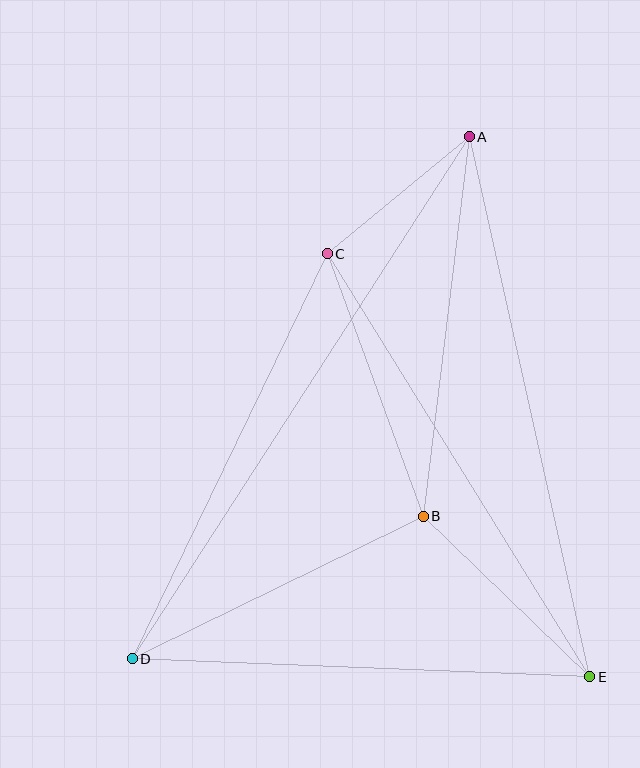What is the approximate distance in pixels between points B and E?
The distance between B and E is approximately 231 pixels.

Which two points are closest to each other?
Points A and C are closest to each other.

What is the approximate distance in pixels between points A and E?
The distance between A and E is approximately 553 pixels.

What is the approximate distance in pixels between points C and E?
The distance between C and E is approximately 498 pixels.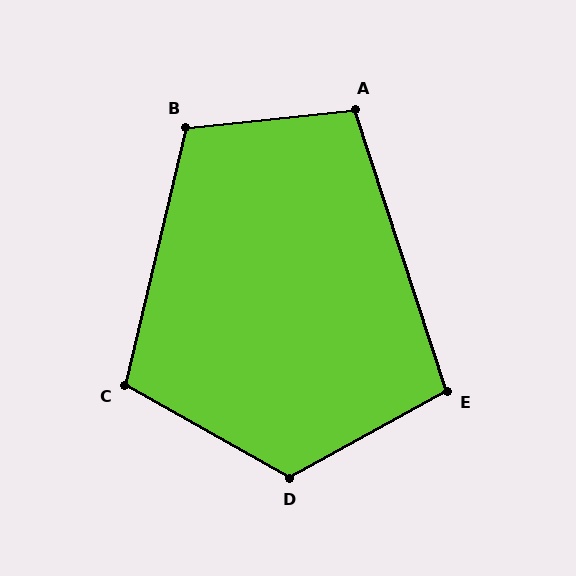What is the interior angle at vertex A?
Approximately 102 degrees (obtuse).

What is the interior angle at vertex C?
Approximately 106 degrees (obtuse).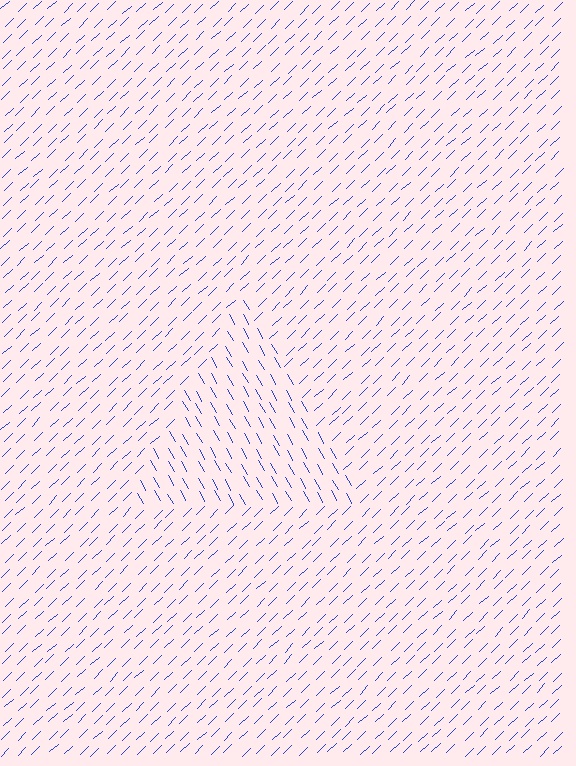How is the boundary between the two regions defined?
The boundary is defined purely by a change in line orientation (approximately 76 degrees difference). All lines are the same color and thickness.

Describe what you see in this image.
The image is filled with small blue line segments. A triangle region in the image has lines oriented differently from the surrounding lines, creating a visible texture boundary.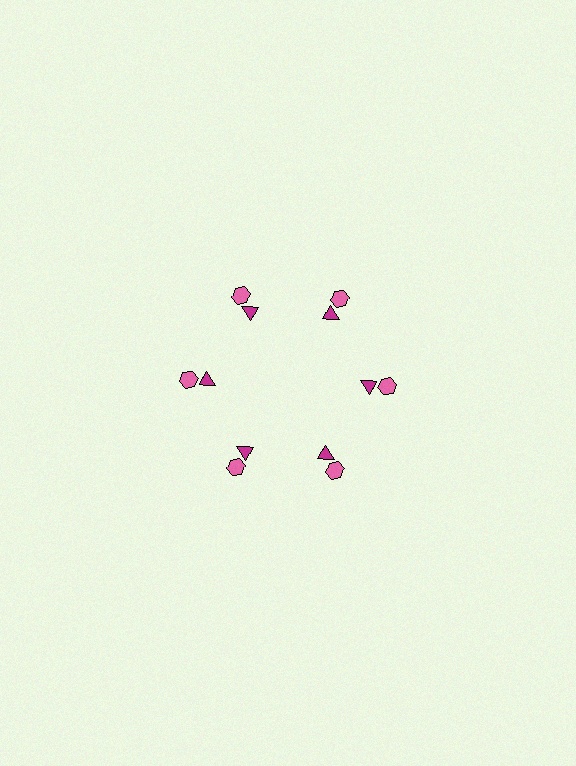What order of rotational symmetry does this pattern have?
This pattern has 6-fold rotational symmetry.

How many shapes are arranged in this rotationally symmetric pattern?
There are 12 shapes, arranged in 6 groups of 2.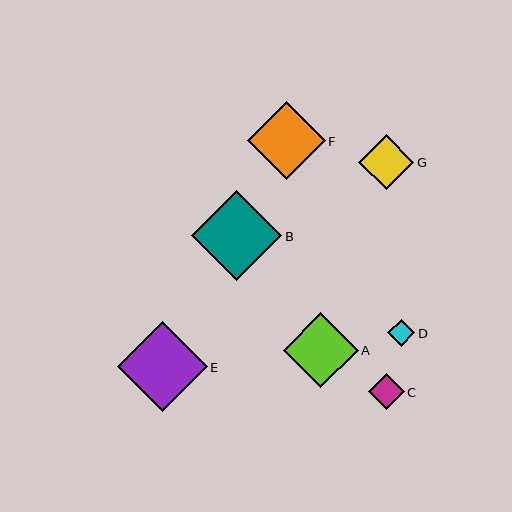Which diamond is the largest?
Diamond B is the largest with a size of approximately 90 pixels.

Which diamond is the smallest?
Diamond D is the smallest with a size of approximately 27 pixels.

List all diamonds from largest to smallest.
From largest to smallest: B, E, F, A, G, C, D.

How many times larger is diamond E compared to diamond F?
Diamond E is approximately 1.1 times the size of diamond F.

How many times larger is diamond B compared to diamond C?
Diamond B is approximately 2.5 times the size of diamond C.